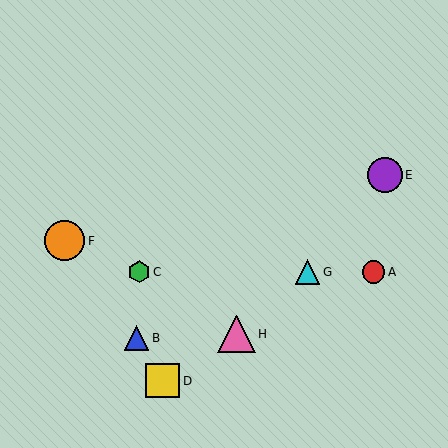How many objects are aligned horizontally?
3 objects (A, C, G) are aligned horizontally.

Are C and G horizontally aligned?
Yes, both are at y≈272.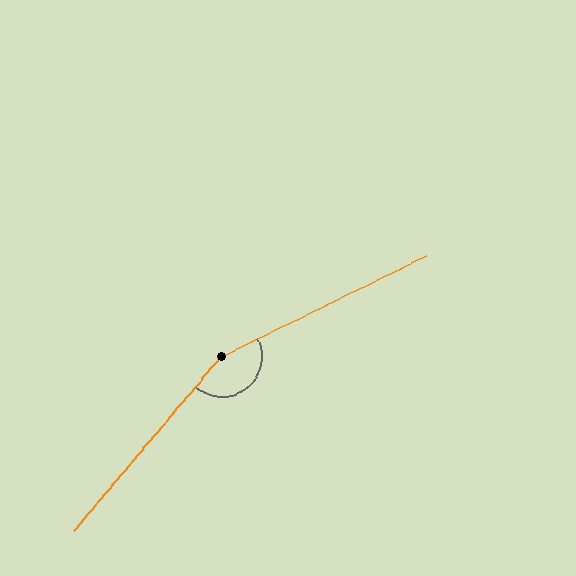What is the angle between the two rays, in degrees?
Approximately 157 degrees.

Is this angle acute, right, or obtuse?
It is obtuse.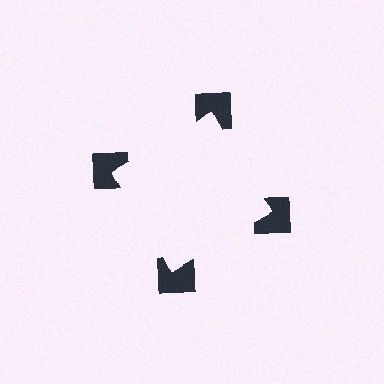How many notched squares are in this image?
There are 4 — one at each vertex of the illusory square.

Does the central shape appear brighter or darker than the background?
It typically appears slightly brighter than the background, even though no actual brightness change is drawn.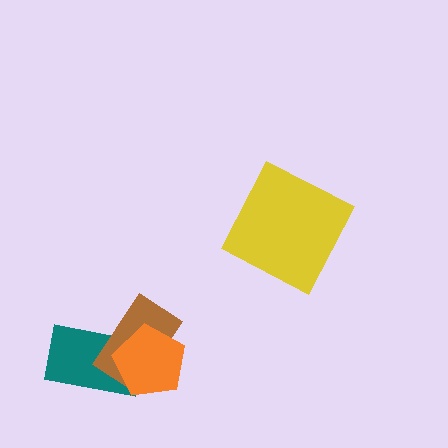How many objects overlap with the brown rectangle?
2 objects overlap with the brown rectangle.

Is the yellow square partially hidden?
No, no other shape covers it.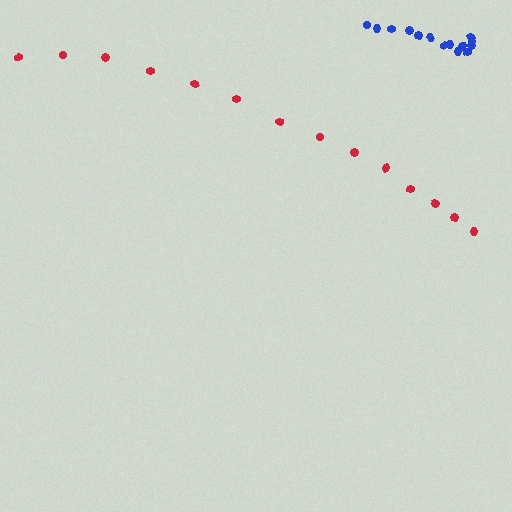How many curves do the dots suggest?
There are 2 distinct paths.